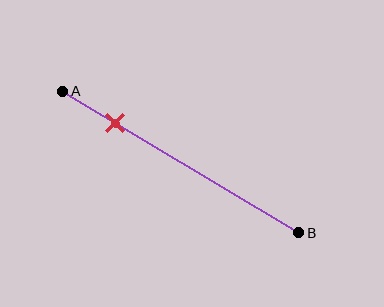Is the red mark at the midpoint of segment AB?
No, the mark is at about 20% from A, not at the 50% midpoint.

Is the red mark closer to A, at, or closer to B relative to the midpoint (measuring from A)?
The red mark is closer to point A than the midpoint of segment AB.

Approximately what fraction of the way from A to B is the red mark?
The red mark is approximately 20% of the way from A to B.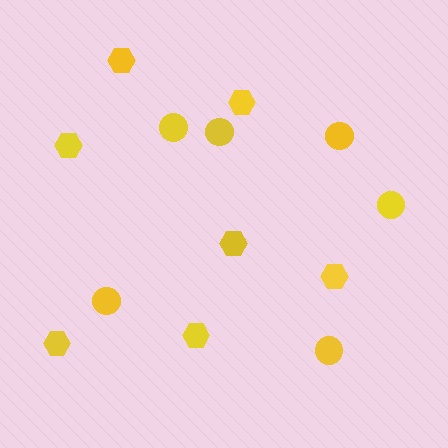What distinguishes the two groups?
There are 2 groups: one group of hexagons (7) and one group of circles (6).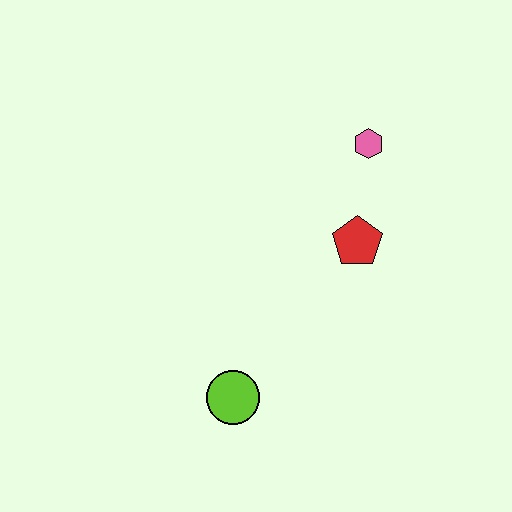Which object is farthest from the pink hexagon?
The lime circle is farthest from the pink hexagon.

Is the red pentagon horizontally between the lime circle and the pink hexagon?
Yes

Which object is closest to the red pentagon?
The pink hexagon is closest to the red pentagon.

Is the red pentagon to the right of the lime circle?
Yes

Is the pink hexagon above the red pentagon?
Yes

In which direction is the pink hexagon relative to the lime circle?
The pink hexagon is above the lime circle.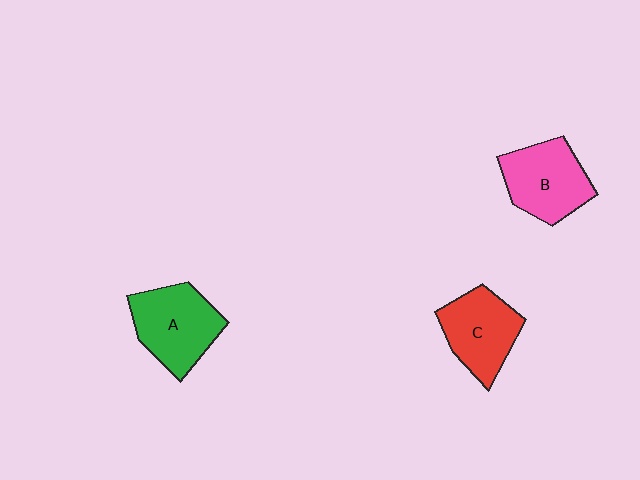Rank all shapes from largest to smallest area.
From largest to smallest: A (green), B (pink), C (red).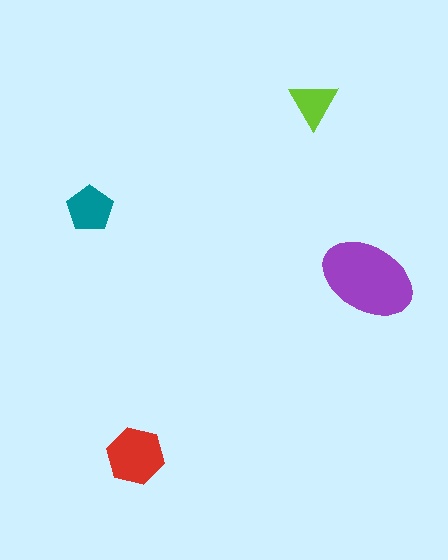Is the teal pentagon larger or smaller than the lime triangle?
Larger.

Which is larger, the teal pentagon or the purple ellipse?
The purple ellipse.